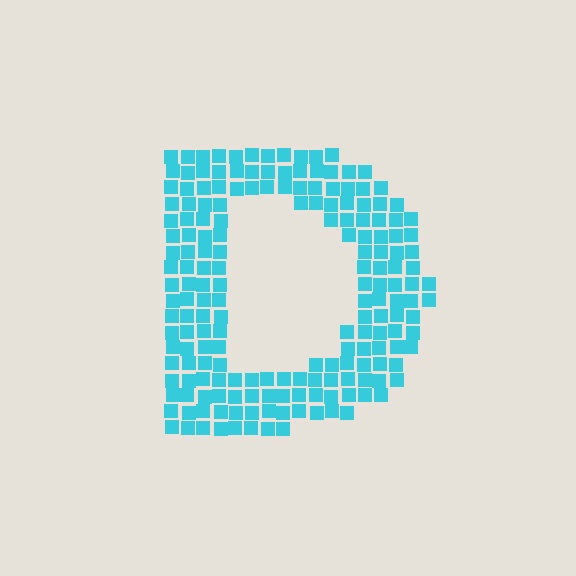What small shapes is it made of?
It is made of small squares.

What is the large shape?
The large shape is the letter D.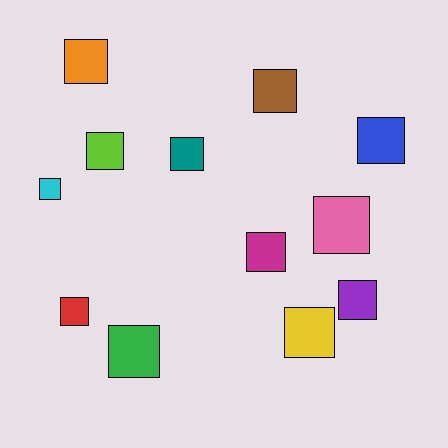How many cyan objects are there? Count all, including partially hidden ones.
There is 1 cyan object.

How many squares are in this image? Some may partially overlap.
There are 12 squares.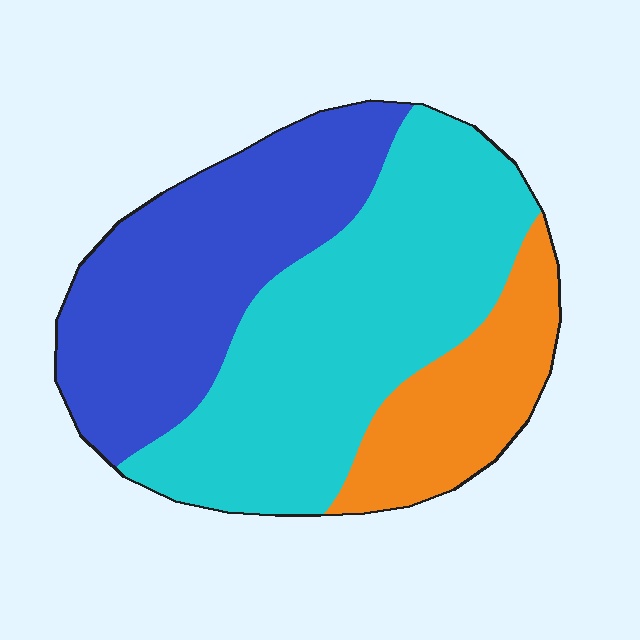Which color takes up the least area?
Orange, at roughly 20%.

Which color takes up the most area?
Cyan, at roughly 45%.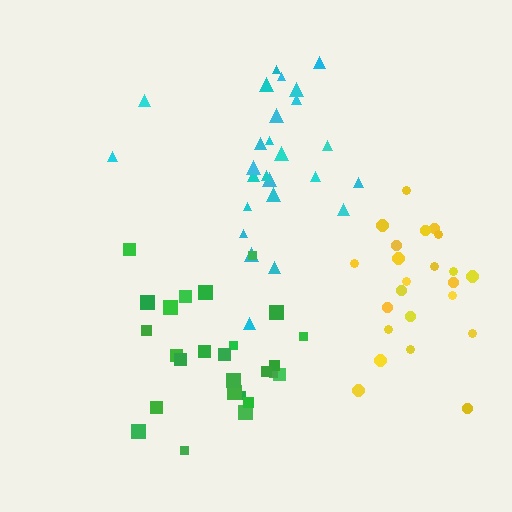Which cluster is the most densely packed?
Yellow.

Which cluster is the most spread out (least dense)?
Cyan.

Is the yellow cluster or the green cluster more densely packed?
Yellow.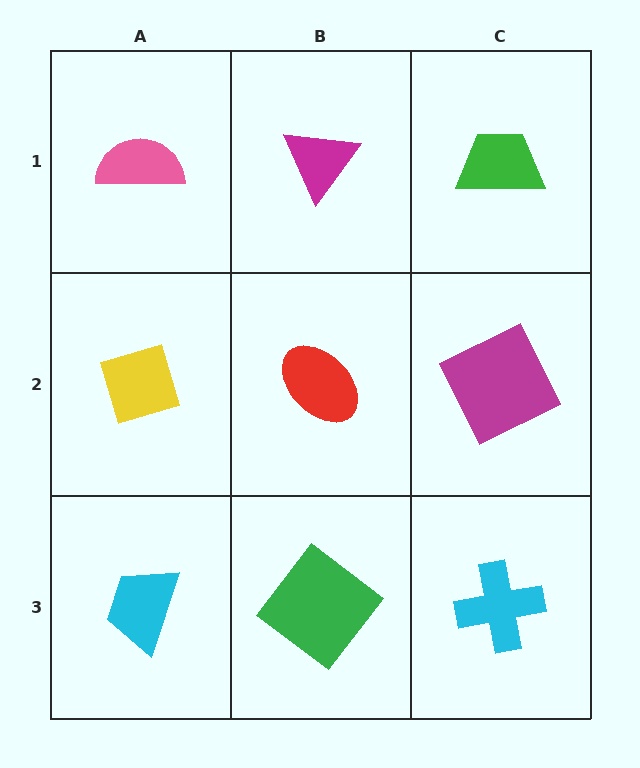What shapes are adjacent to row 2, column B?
A magenta triangle (row 1, column B), a green diamond (row 3, column B), a yellow diamond (row 2, column A), a magenta square (row 2, column C).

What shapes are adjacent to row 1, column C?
A magenta square (row 2, column C), a magenta triangle (row 1, column B).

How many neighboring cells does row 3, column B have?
3.